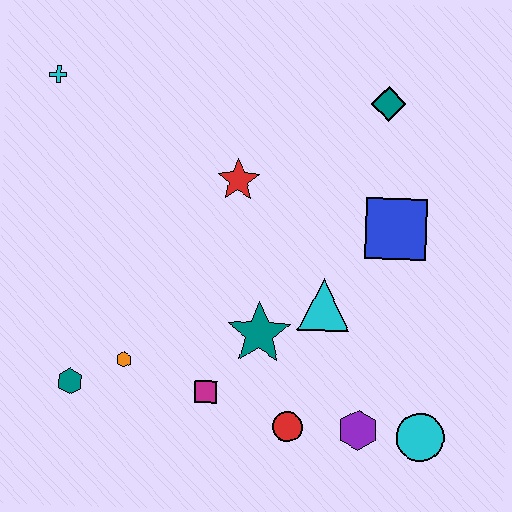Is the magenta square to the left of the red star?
Yes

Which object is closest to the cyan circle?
The purple hexagon is closest to the cyan circle.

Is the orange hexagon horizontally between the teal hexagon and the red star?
Yes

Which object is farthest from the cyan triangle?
The cyan cross is farthest from the cyan triangle.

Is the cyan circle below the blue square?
Yes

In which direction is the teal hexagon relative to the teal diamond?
The teal hexagon is to the left of the teal diamond.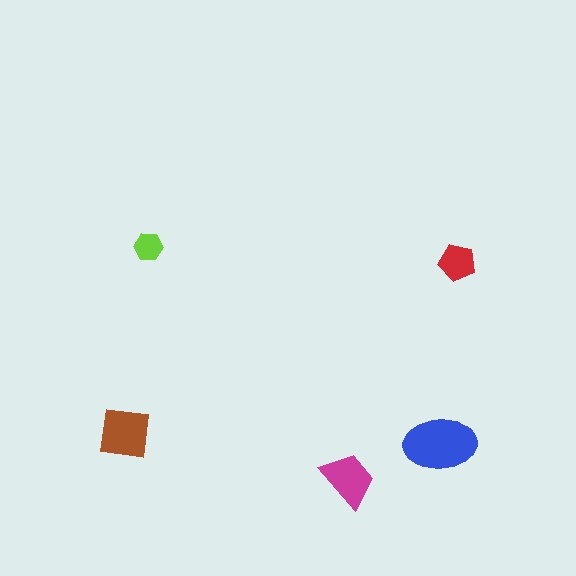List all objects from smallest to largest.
The lime hexagon, the red pentagon, the magenta trapezoid, the brown square, the blue ellipse.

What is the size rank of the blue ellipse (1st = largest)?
1st.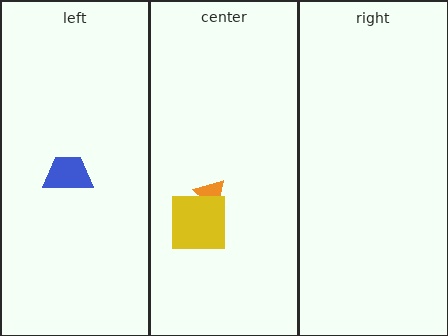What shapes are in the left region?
The blue trapezoid.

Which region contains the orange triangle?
The center region.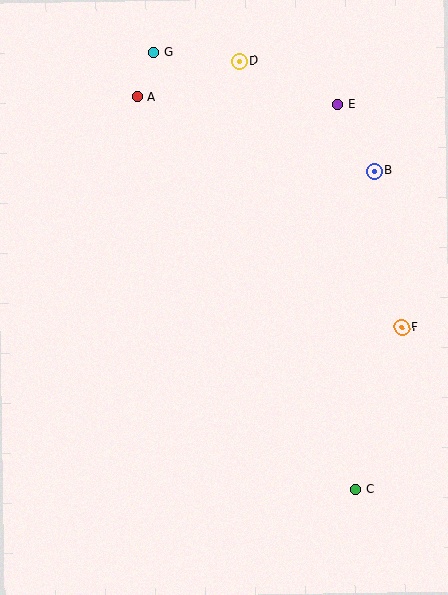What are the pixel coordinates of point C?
Point C is at (356, 489).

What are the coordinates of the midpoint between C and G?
The midpoint between C and G is at (255, 271).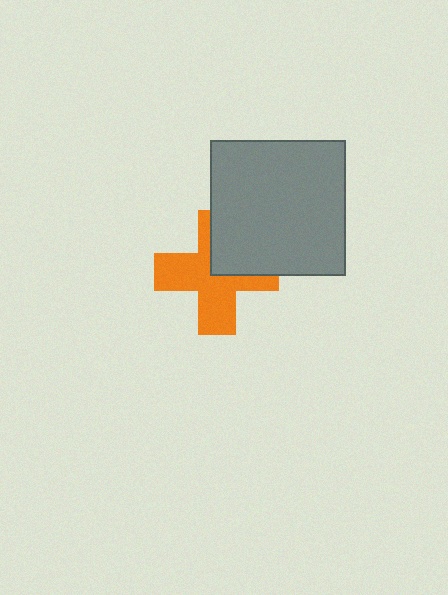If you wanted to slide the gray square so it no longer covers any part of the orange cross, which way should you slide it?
Slide it toward the upper-right — that is the most direct way to separate the two shapes.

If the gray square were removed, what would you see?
You would see the complete orange cross.